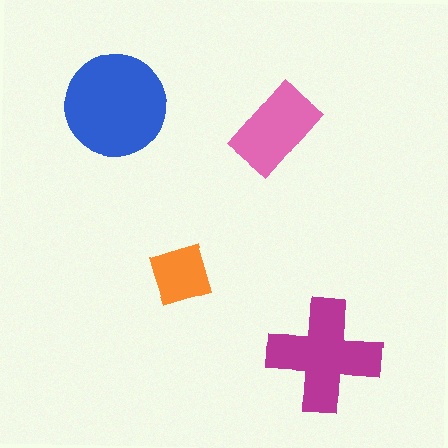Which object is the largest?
The blue circle.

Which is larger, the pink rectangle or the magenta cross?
The magenta cross.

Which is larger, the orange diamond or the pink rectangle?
The pink rectangle.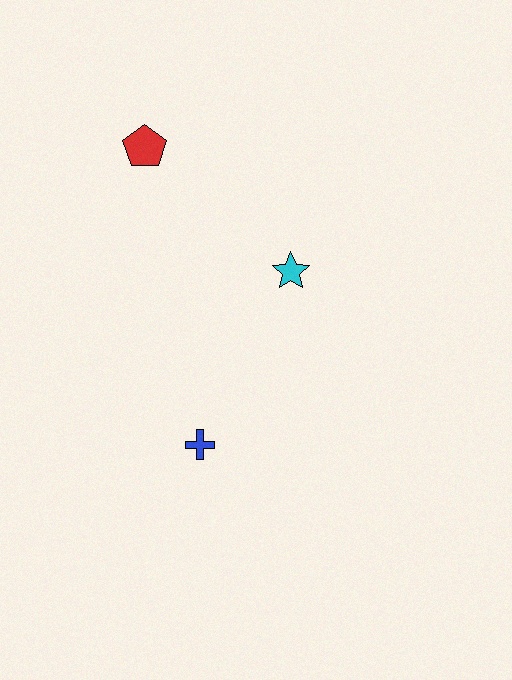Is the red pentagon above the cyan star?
Yes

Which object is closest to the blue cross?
The cyan star is closest to the blue cross.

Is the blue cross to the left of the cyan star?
Yes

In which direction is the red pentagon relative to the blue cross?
The red pentagon is above the blue cross.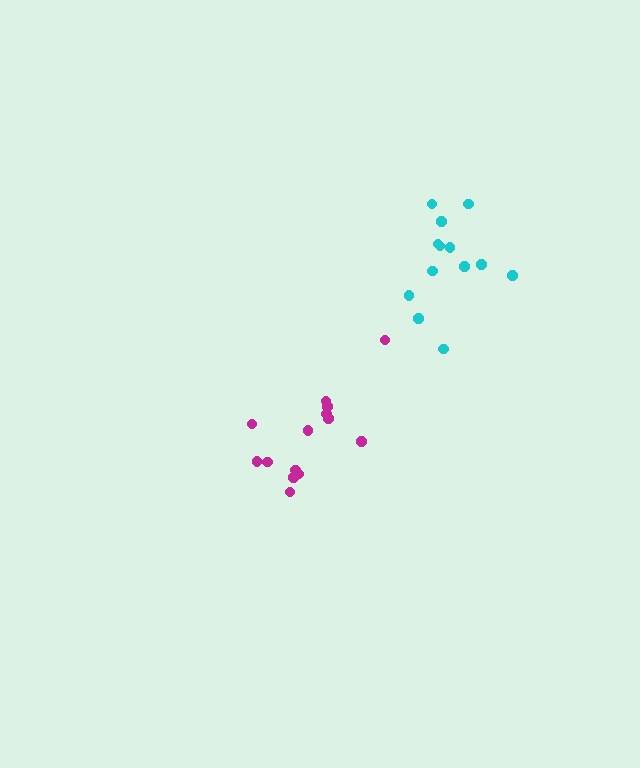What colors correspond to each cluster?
The clusters are colored: cyan, magenta.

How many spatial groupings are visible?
There are 2 spatial groupings.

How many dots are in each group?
Group 1: 13 dots, Group 2: 14 dots (27 total).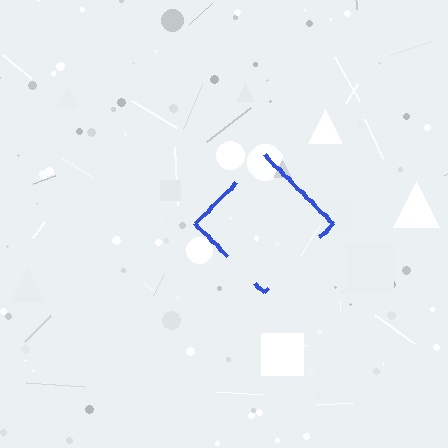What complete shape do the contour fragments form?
The contour fragments form a diamond.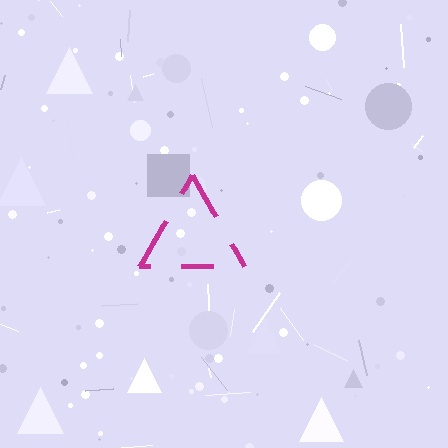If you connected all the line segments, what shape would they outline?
They would outline a triangle.